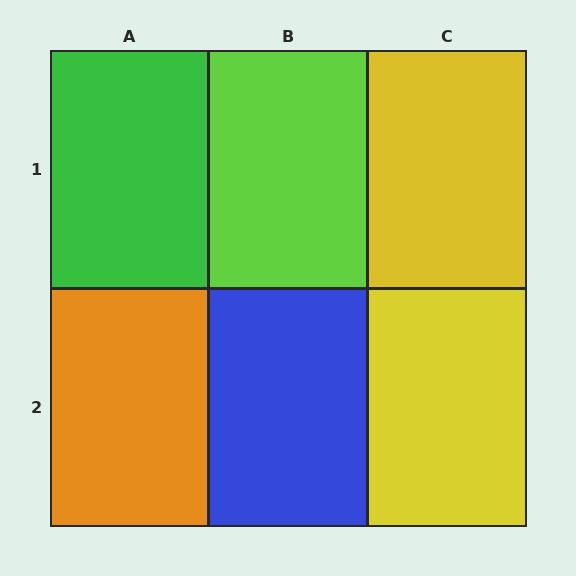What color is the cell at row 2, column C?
Yellow.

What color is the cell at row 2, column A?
Orange.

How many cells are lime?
1 cell is lime.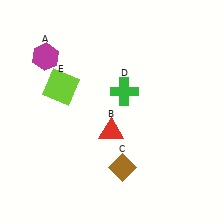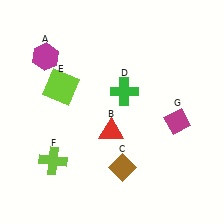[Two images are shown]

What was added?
A lime cross (F), a magenta diamond (G) were added in Image 2.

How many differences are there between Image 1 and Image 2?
There are 2 differences between the two images.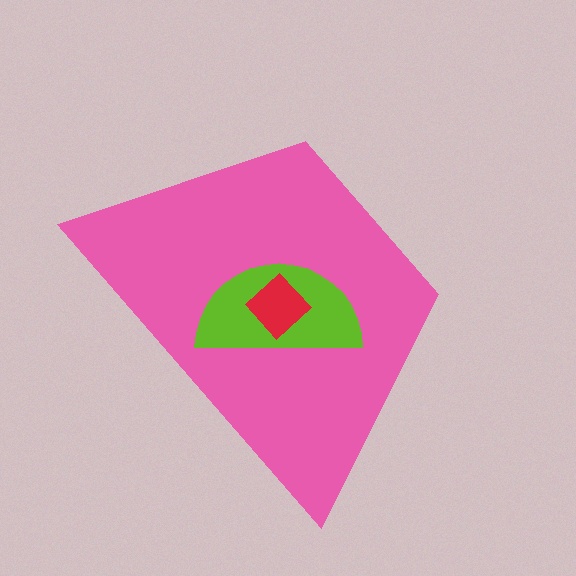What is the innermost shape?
The red diamond.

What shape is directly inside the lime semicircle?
The red diamond.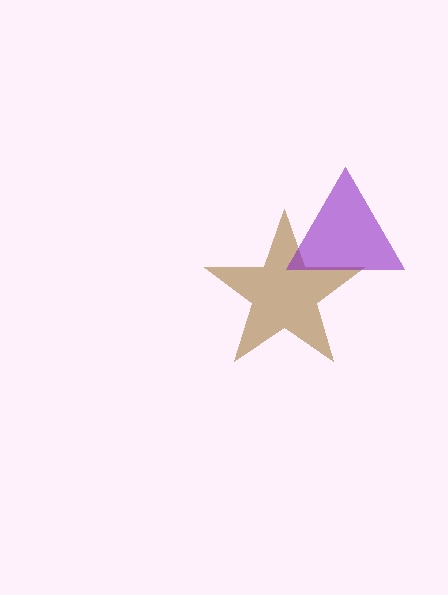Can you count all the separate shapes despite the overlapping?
Yes, there are 2 separate shapes.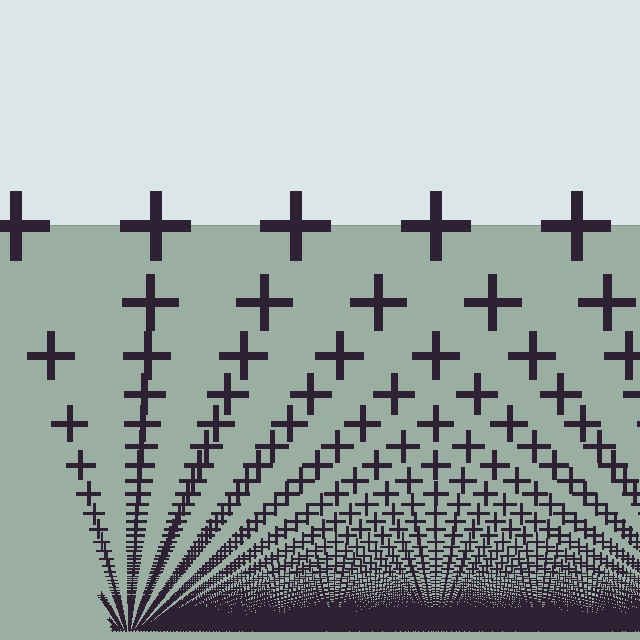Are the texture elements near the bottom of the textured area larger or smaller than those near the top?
Smaller. The gradient is inverted — elements near the bottom are smaller and denser.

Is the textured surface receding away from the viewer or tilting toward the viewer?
The surface appears to tilt toward the viewer. Texture elements get larger and sparser toward the top.